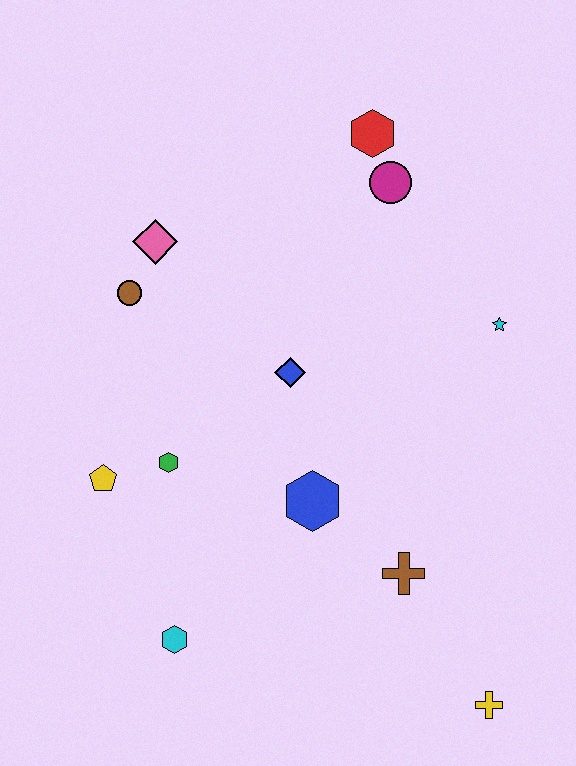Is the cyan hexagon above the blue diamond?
No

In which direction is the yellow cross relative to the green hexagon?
The yellow cross is to the right of the green hexagon.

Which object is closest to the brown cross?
The blue hexagon is closest to the brown cross.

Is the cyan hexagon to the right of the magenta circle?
No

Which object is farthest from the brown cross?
The red hexagon is farthest from the brown cross.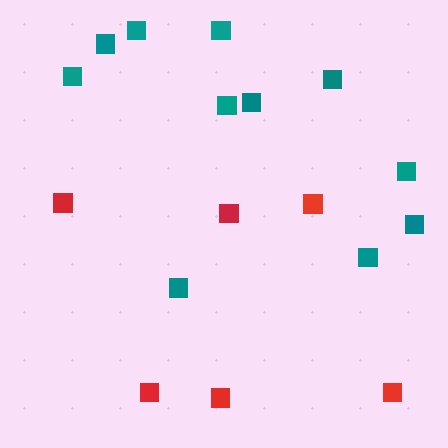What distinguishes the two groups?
There are 2 groups: one group of teal squares (11) and one group of red squares (6).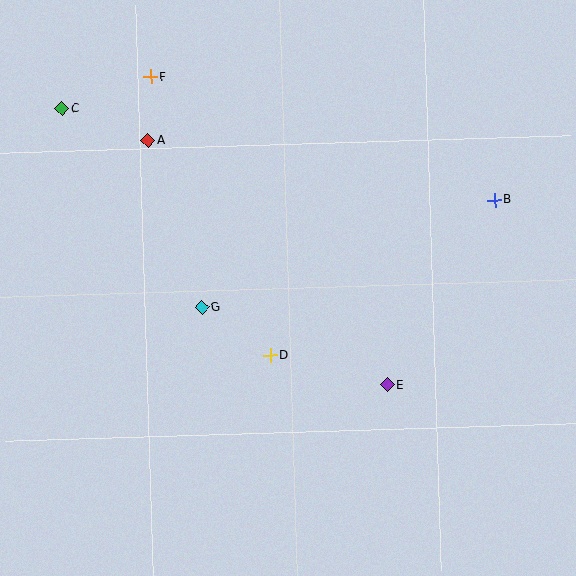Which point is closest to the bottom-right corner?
Point E is closest to the bottom-right corner.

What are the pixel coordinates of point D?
Point D is at (270, 355).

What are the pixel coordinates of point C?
Point C is at (62, 109).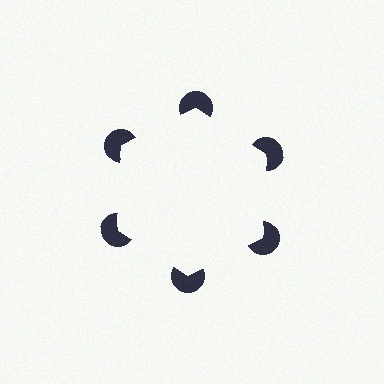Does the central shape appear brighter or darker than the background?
It typically appears slightly brighter than the background, even though no actual brightness change is drawn.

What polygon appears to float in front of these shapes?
An illusory hexagon — its edges are inferred from the aligned wedge cuts in the pac-man discs, not physically drawn.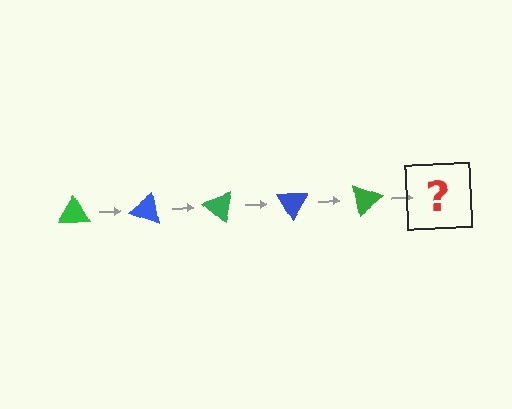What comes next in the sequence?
The next element should be a blue triangle, rotated 100 degrees from the start.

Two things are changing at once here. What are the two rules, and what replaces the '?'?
The two rules are that it rotates 20 degrees each step and the color cycles through green and blue. The '?' should be a blue triangle, rotated 100 degrees from the start.